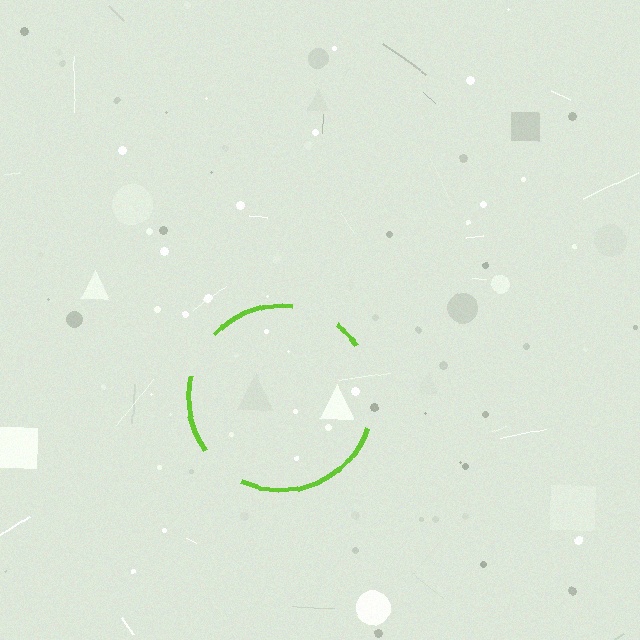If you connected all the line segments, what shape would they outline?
They would outline a circle.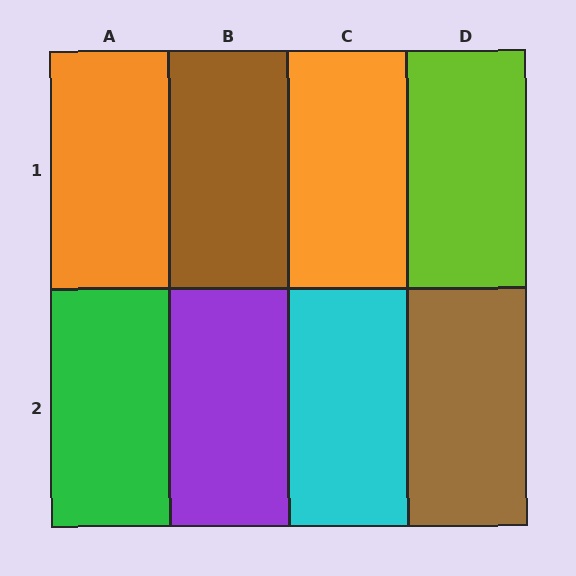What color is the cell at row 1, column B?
Brown.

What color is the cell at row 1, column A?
Orange.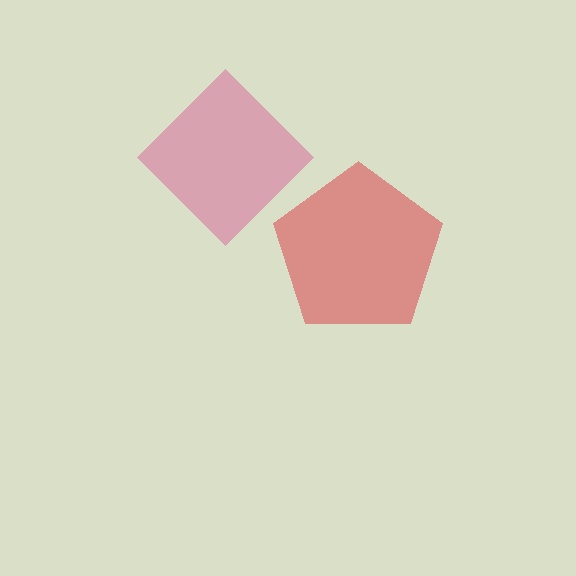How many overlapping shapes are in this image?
There are 2 overlapping shapes in the image.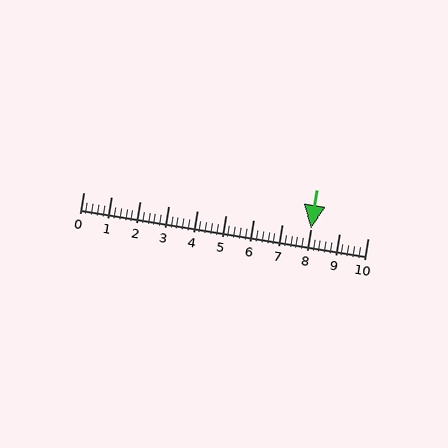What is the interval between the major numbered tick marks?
The major tick marks are spaced 1 units apart.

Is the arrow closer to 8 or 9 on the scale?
The arrow is closer to 8.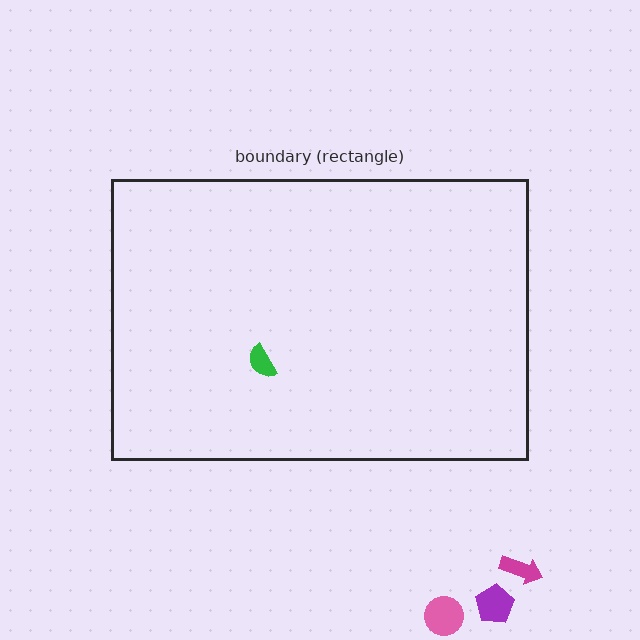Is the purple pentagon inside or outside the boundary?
Outside.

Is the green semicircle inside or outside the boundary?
Inside.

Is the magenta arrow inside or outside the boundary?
Outside.